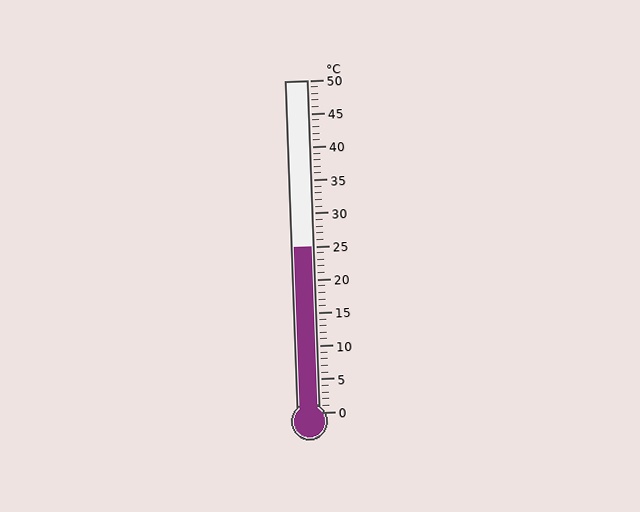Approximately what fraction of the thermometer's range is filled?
The thermometer is filled to approximately 50% of its range.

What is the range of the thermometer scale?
The thermometer scale ranges from 0°C to 50°C.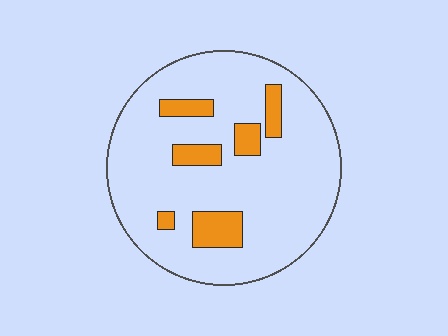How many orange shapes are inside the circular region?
6.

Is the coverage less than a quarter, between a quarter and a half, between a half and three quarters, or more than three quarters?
Less than a quarter.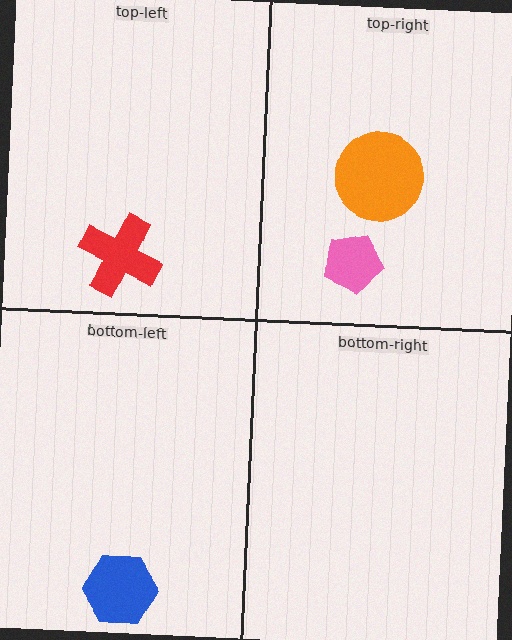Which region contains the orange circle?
The top-right region.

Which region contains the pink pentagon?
The top-right region.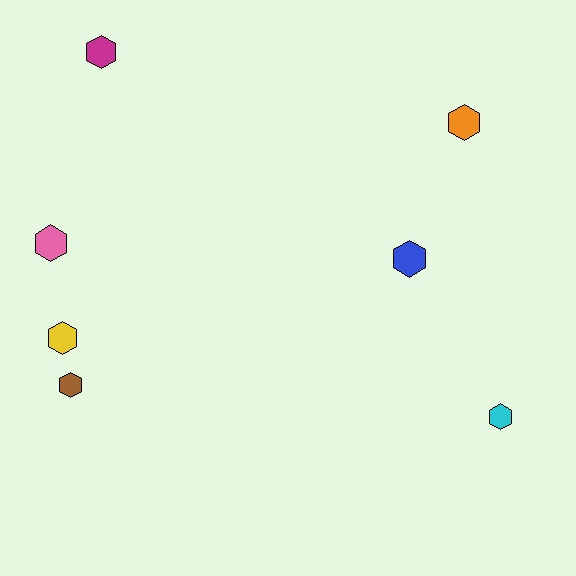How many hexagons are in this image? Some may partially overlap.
There are 7 hexagons.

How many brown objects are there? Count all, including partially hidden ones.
There is 1 brown object.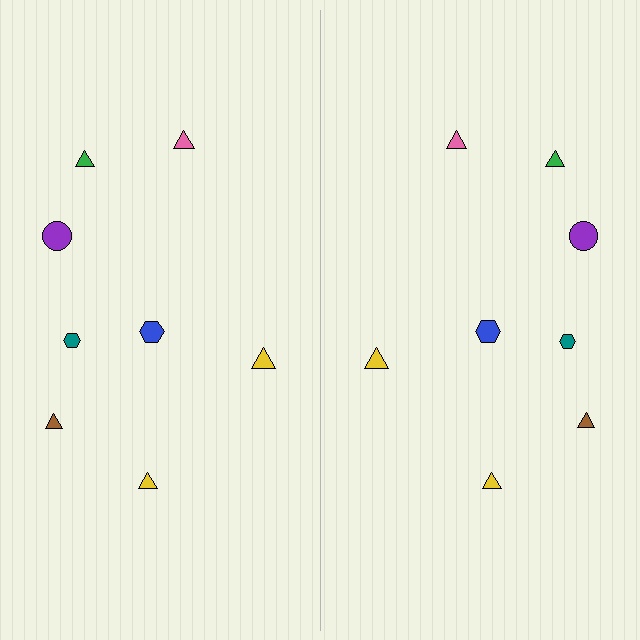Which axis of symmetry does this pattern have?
The pattern has a vertical axis of symmetry running through the center of the image.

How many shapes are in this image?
There are 16 shapes in this image.